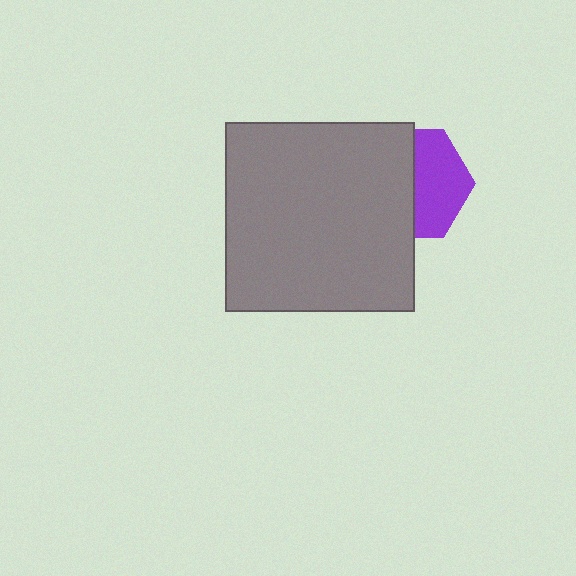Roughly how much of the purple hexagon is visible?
About half of it is visible (roughly 47%).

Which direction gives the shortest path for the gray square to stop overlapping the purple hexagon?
Moving left gives the shortest separation.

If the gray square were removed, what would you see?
You would see the complete purple hexagon.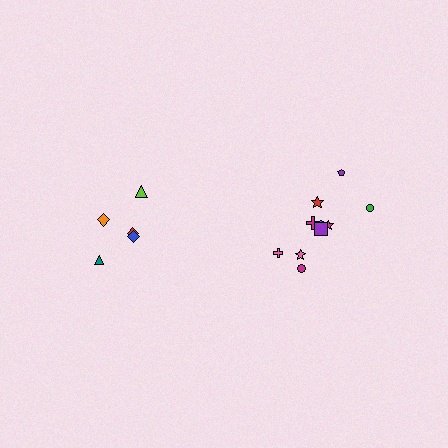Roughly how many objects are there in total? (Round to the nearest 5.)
Roughly 15 objects in total.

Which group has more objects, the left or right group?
The right group.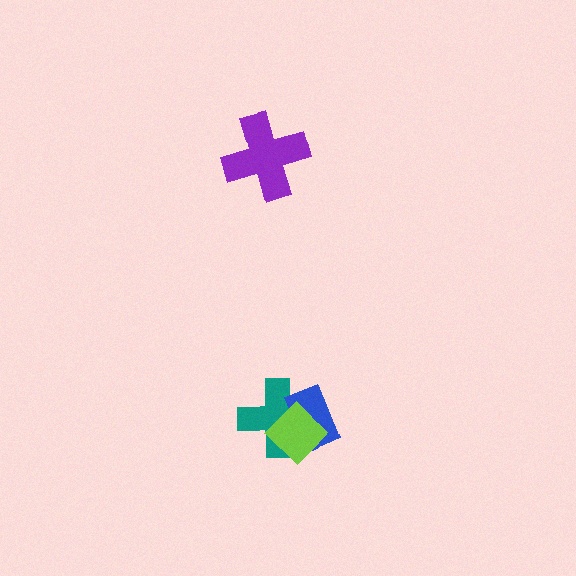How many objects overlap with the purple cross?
0 objects overlap with the purple cross.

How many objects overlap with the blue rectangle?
2 objects overlap with the blue rectangle.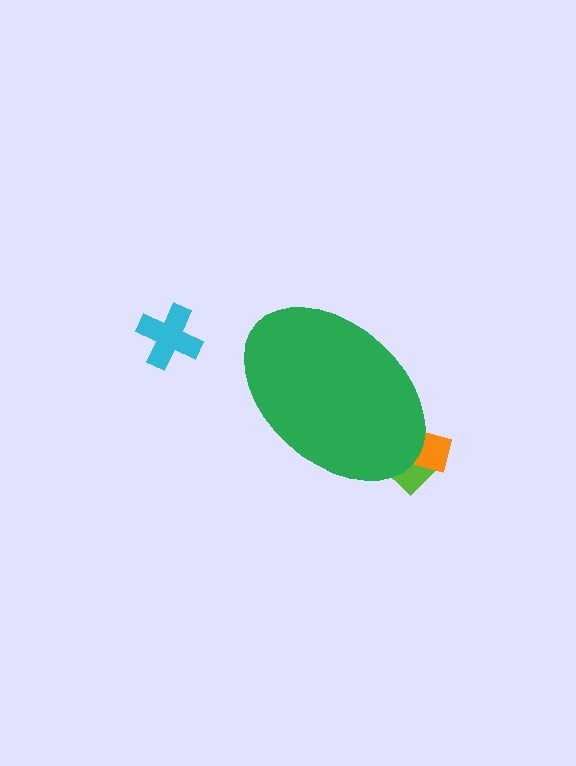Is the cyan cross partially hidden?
No, the cyan cross is fully visible.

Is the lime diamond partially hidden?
Yes, the lime diamond is partially hidden behind the green ellipse.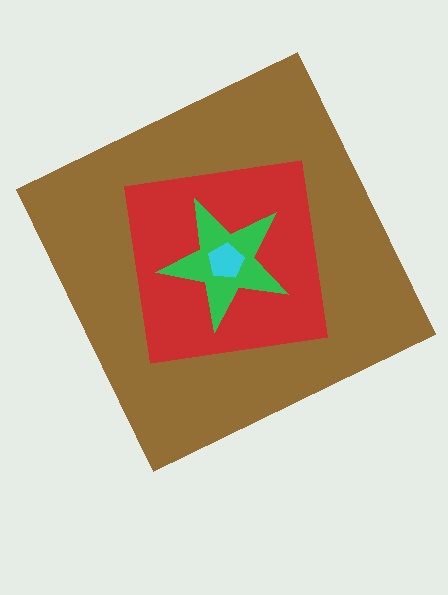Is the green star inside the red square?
Yes.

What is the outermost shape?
The brown square.